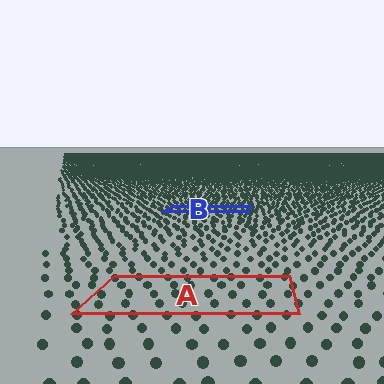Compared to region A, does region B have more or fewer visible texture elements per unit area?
Region B has more texture elements per unit area — they are packed more densely because it is farther away.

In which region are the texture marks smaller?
The texture marks are smaller in region B, because it is farther away.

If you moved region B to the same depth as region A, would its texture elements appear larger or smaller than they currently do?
They would appear larger. At a closer depth, the same texture elements are projected at a bigger on-screen size.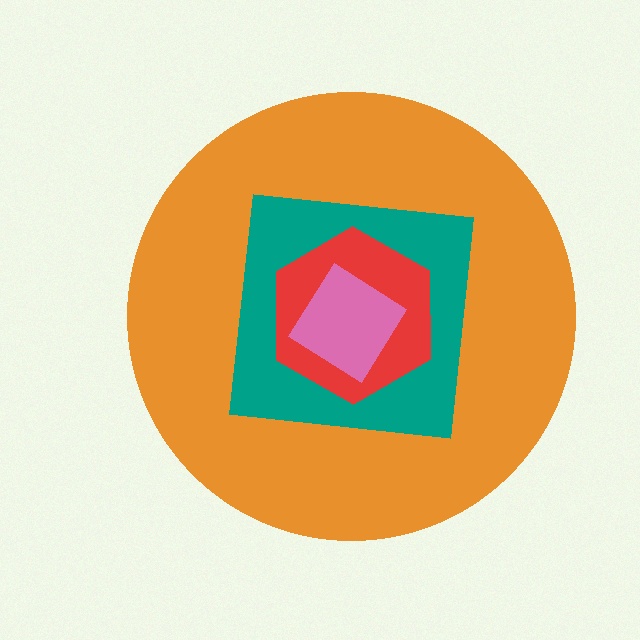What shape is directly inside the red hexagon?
The pink diamond.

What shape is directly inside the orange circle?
The teal square.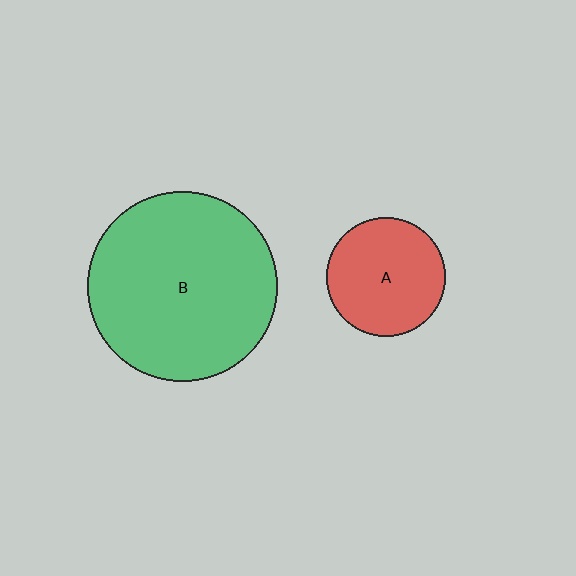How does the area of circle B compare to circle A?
Approximately 2.6 times.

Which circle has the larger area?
Circle B (green).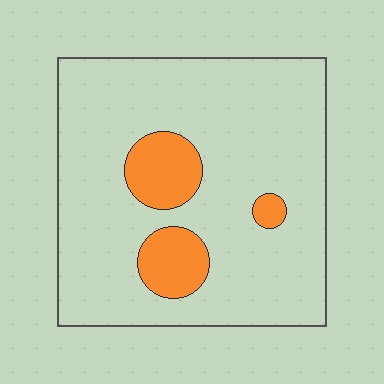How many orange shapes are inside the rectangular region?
3.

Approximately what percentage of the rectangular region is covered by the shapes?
Approximately 15%.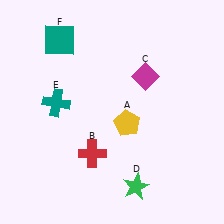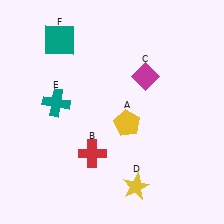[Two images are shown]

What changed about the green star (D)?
In Image 1, D is green. In Image 2, it changed to yellow.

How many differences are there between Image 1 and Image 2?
There is 1 difference between the two images.